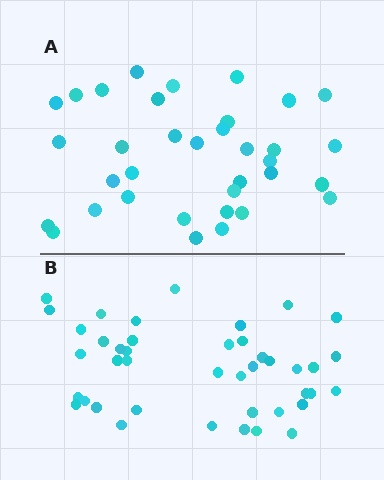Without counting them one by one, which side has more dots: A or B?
Region B (the bottom region) has more dots.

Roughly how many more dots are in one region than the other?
Region B has roughly 8 or so more dots than region A.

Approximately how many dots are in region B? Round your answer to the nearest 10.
About 40 dots. (The exact count is 42, which rounds to 40.)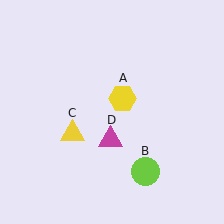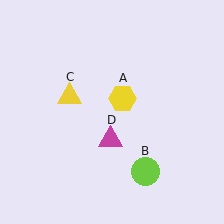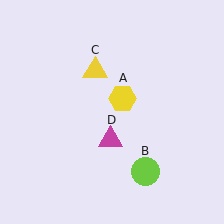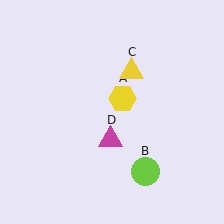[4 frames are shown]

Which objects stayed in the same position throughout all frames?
Yellow hexagon (object A) and lime circle (object B) and magenta triangle (object D) remained stationary.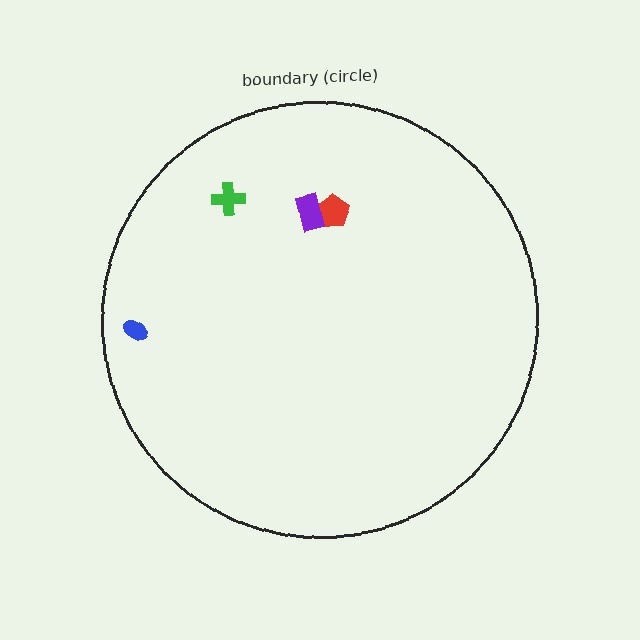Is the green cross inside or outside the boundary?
Inside.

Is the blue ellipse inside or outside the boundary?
Inside.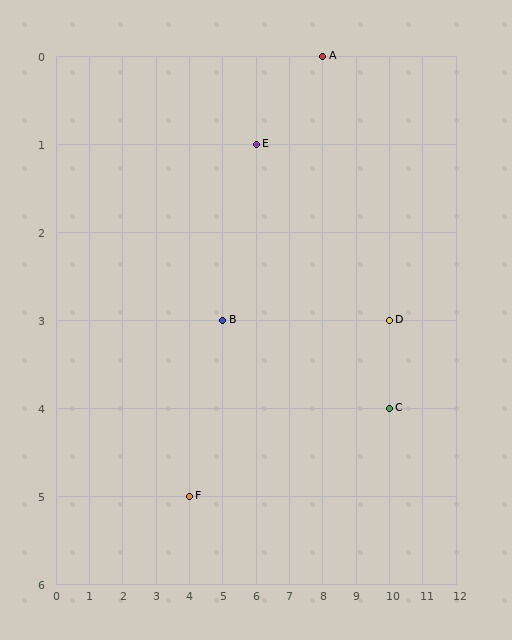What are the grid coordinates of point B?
Point B is at grid coordinates (5, 3).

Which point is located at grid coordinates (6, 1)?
Point E is at (6, 1).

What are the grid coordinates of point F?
Point F is at grid coordinates (4, 5).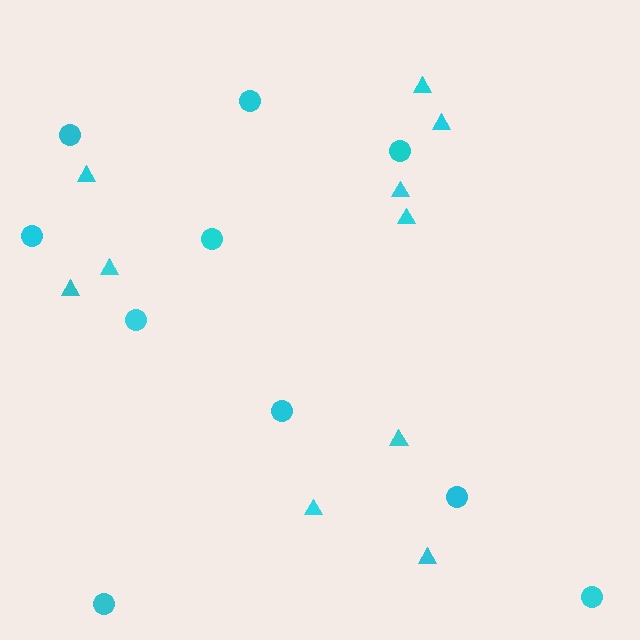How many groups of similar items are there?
There are 2 groups: one group of triangles (10) and one group of circles (10).